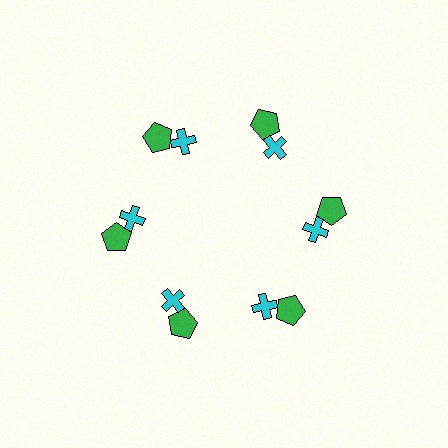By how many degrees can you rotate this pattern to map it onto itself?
The pattern maps onto itself every 60 degrees of rotation.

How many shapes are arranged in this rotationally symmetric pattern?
There are 12 shapes, arranged in 6 groups of 2.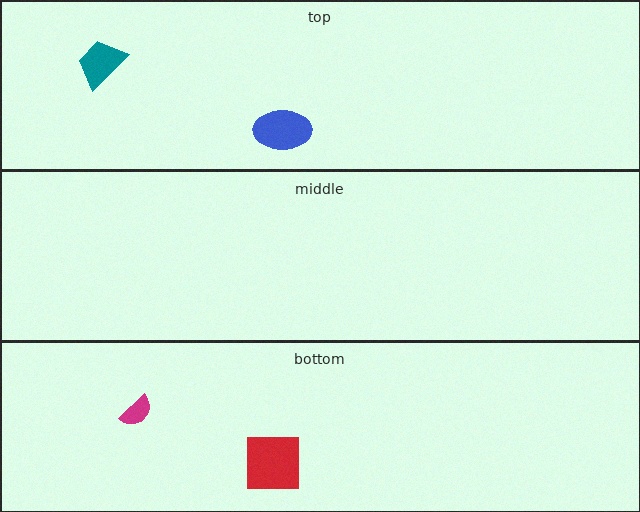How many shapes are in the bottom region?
2.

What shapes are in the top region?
The teal trapezoid, the blue ellipse.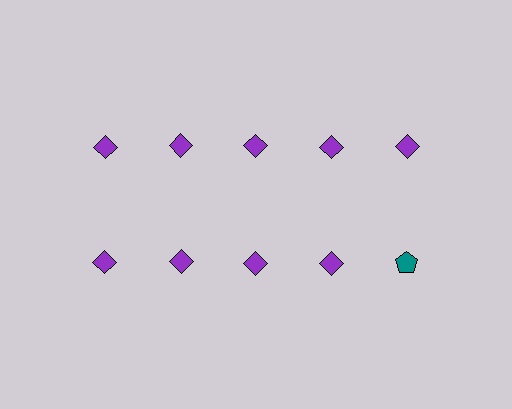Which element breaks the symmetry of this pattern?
The teal pentagon in the second row, rightmost column breaks the symmetry. All other shapes are purple diamonds.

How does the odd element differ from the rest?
It differs in both color (teal instead of purple) and shape (pentagon instead of diamond).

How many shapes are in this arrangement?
There are 10 shapes arranged in a grid pattern.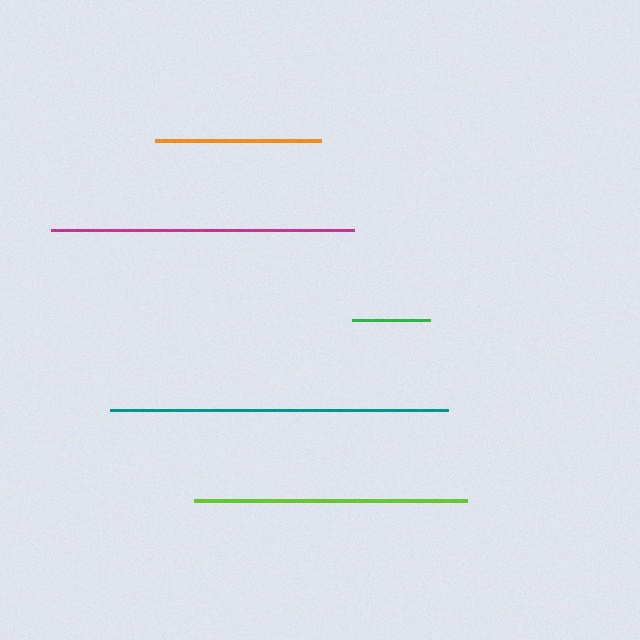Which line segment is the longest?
The teal line is the longest at approximately 338 pixels.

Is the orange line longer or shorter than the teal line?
The teal line is longer than the orange line.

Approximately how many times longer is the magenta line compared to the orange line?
The magenta line is approximately 1.8 times the length of the orange line.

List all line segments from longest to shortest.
From longest to shortest: teal, magenta, lime, orange, green.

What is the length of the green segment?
The green segment is approximately 78 pixels long.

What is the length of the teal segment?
The teal segment is approximately 338 pixels long.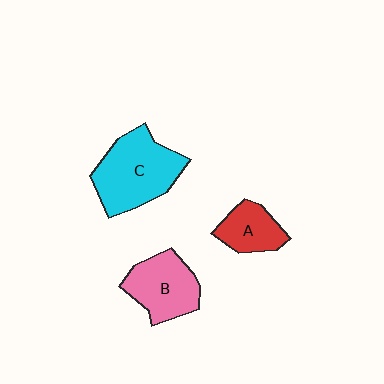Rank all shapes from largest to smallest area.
From largest to smallest: C (cyan), B (pink), A (red).